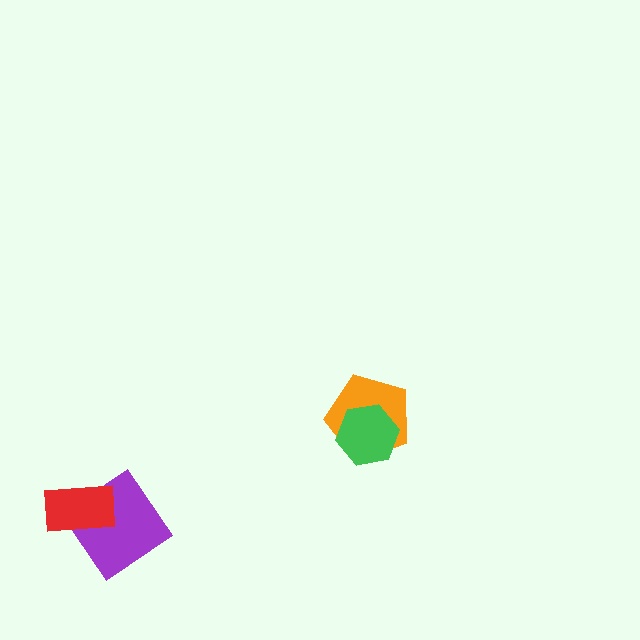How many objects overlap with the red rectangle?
1 object overlaps with the red rectangle.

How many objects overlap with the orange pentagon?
1 object overlaps with the orange pentagon.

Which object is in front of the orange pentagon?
The green hexagon is in front of the orange pentagon.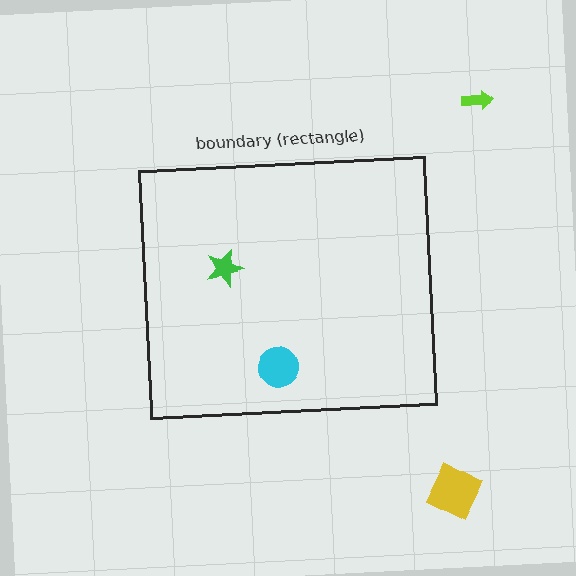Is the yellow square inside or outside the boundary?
Outside.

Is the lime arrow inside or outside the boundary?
Outside.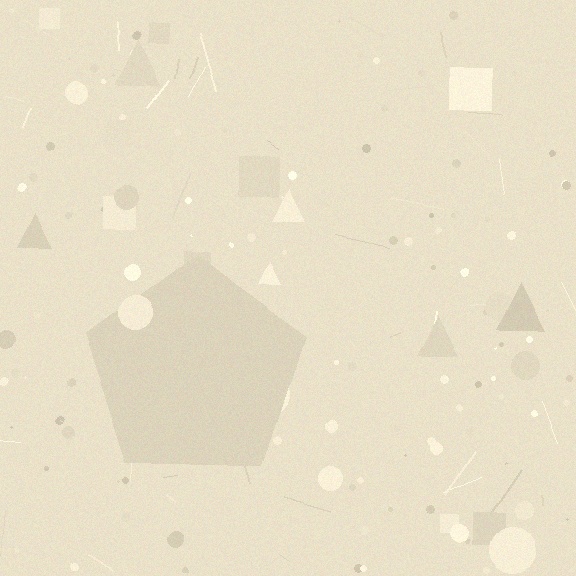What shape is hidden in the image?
A pentagon is hidden in the image.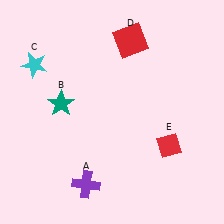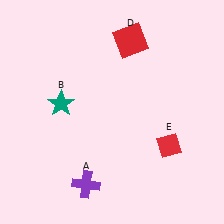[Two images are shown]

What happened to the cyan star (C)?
The cyan star (C) was removed in Image 2. It was in the top-left area of Image 1.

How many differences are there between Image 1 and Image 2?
There is 1 difference between the two images.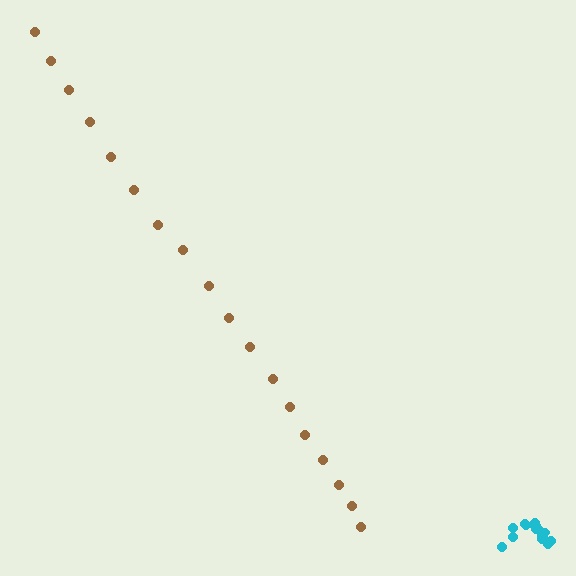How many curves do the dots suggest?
There are 2 distinct paths.